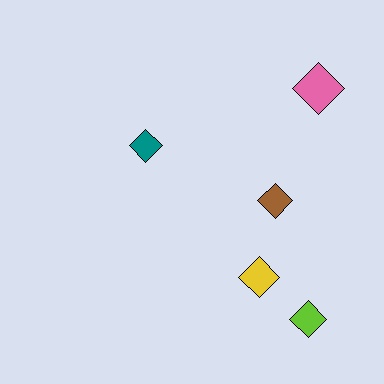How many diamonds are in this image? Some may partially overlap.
There are 5 diamonds.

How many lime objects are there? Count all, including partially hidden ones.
There is 1 lime object.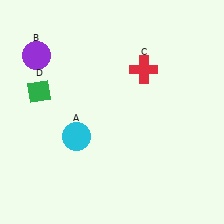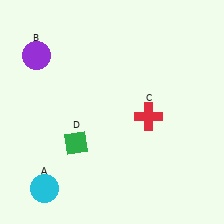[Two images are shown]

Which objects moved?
The objects that moved are: the cyan circle (A), the red cross (C), the green diamond (D).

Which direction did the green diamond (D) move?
The green diamond (D) moved down.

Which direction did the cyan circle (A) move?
The cyan circle (A) moved down.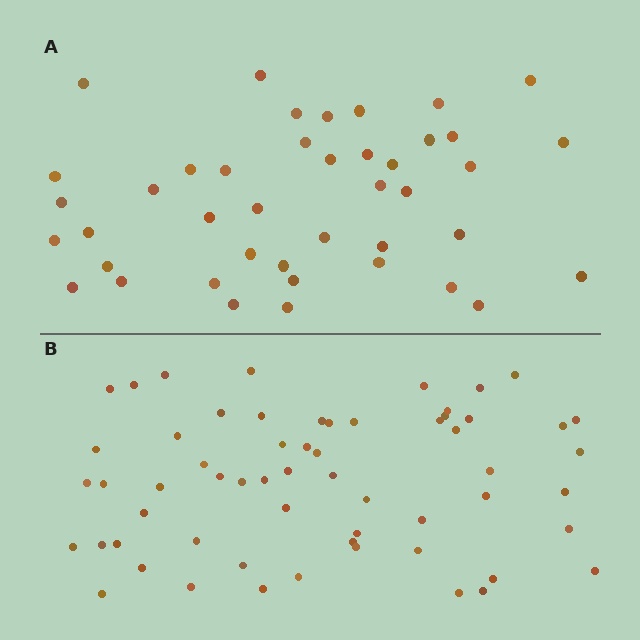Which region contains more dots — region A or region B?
Region B (the bottom region) has more dots.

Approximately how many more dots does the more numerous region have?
Region B has approximately 20 more dots than region A.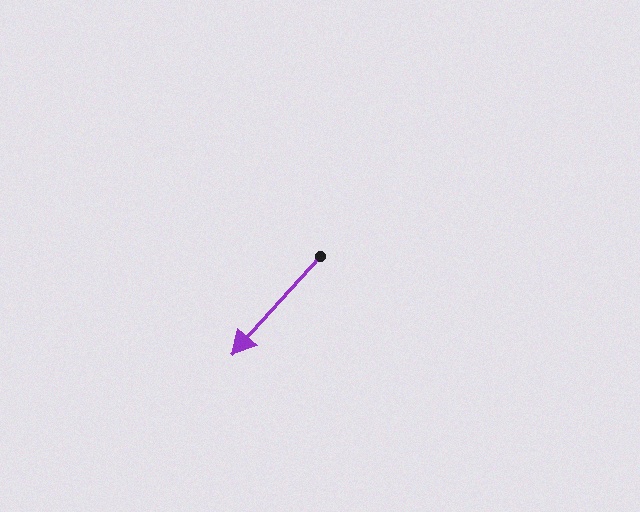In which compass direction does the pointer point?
Southwest.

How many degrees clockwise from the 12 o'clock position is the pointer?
Approximately 222 degrees.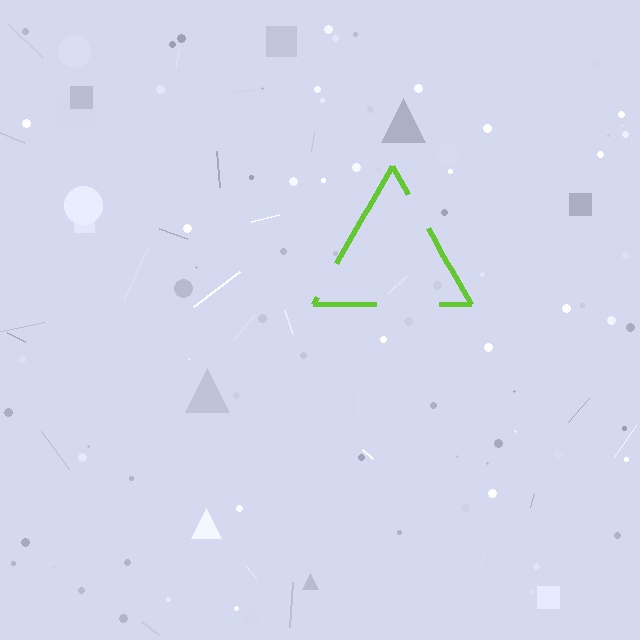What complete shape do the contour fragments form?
The contour fragments form a triangle.